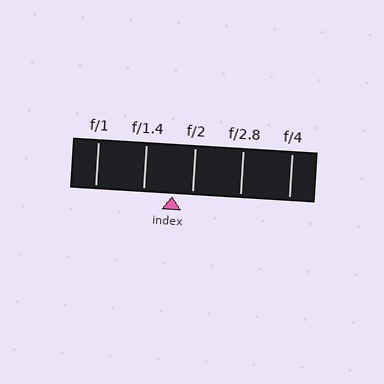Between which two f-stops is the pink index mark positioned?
The index mark is between f/1.4 and f/2.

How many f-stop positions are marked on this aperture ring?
There are 5 f-stop positions marked.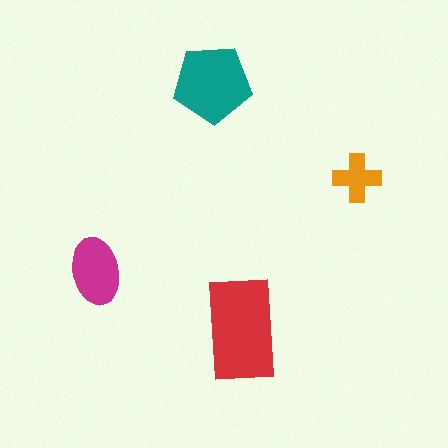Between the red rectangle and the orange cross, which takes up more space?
The red rectangle.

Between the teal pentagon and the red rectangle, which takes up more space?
The red rectangle.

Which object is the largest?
The red rectangle.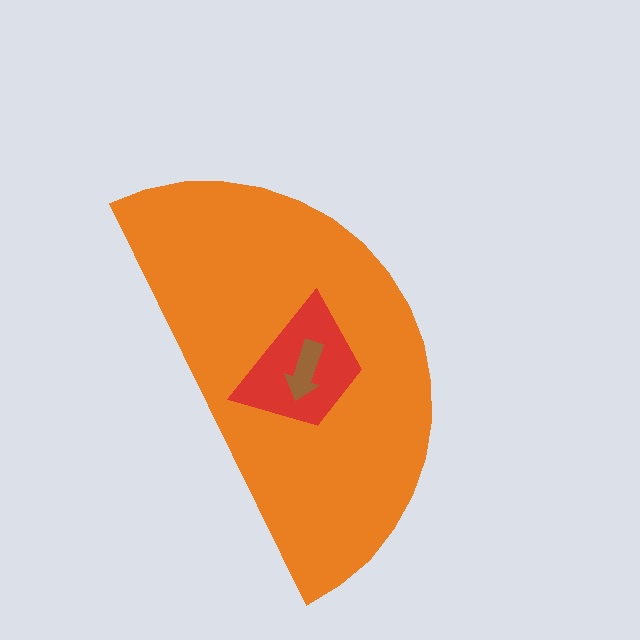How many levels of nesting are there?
3.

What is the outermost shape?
The orange semicircle.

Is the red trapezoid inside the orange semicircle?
Yes.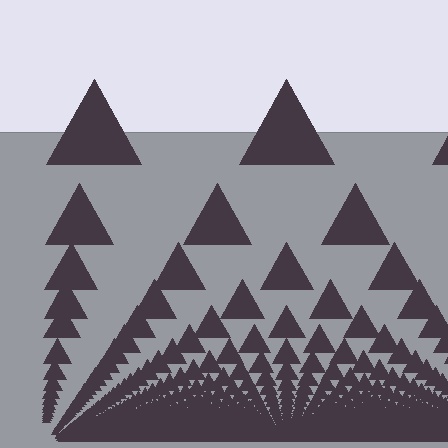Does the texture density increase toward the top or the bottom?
Density increases toward the bottom.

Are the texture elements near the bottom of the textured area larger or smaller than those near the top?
Smaller. The gradient is inverted — elements near the bottom are smaller and denser.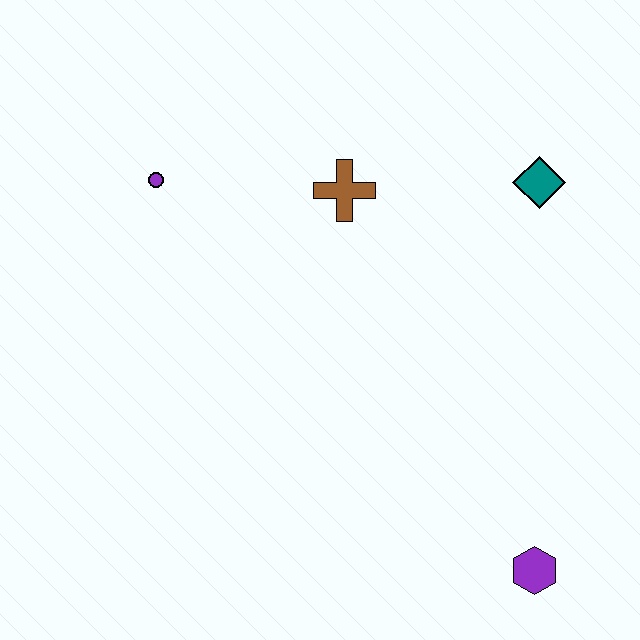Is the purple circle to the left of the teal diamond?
Yes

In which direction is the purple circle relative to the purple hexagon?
The purple circle is above the purple hexagon.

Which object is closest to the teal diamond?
The brown cross is closest to the teal diamond.